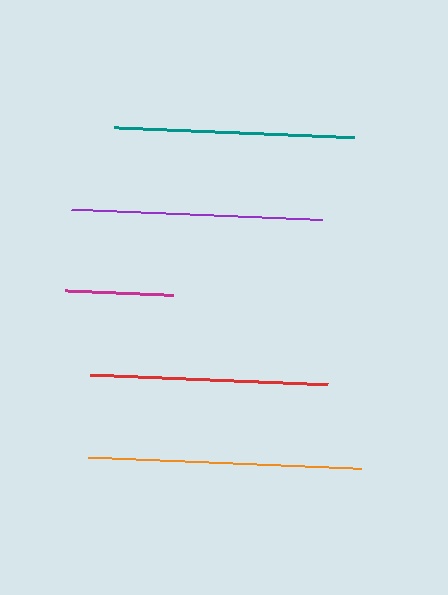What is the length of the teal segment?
The teal segment is approximately 239 pixels long.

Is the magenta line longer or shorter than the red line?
The red line is longer than the magenta line.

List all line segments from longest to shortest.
From longest to shortest: orange, purple, teal, red, magenta.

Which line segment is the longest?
The orange line is the longest at approximately 273 pixels.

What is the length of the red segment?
The red segment is approximately 238 pixels long.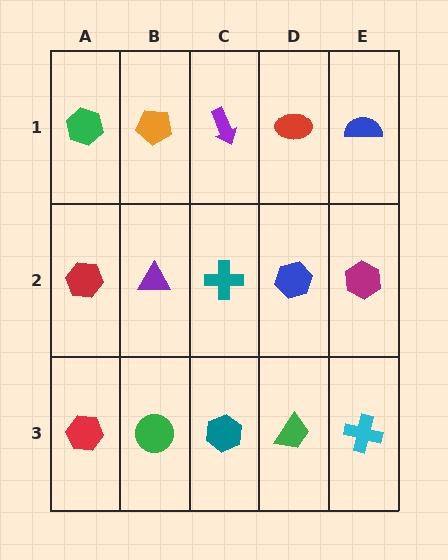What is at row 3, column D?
A green trapezoid.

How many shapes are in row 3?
5 shapes.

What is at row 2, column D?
A blue hexagon.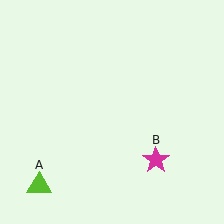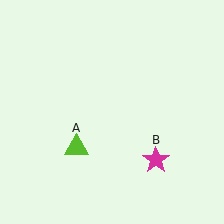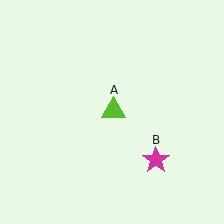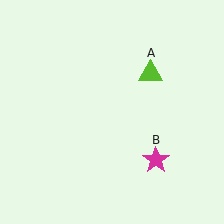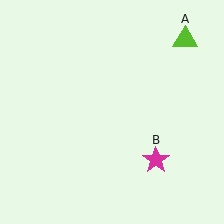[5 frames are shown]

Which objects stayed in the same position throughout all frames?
Magenta star (object B) remained stationary.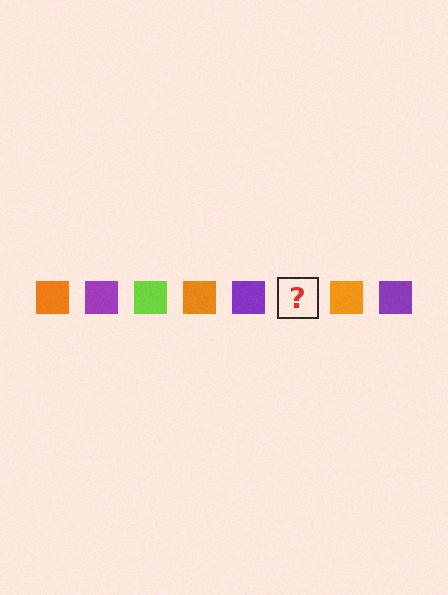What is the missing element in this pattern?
The missing element is a lime square.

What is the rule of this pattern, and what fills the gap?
The rule is that the pattern cycles through orange, purple, lime squares. The gap should be filled with a lime square.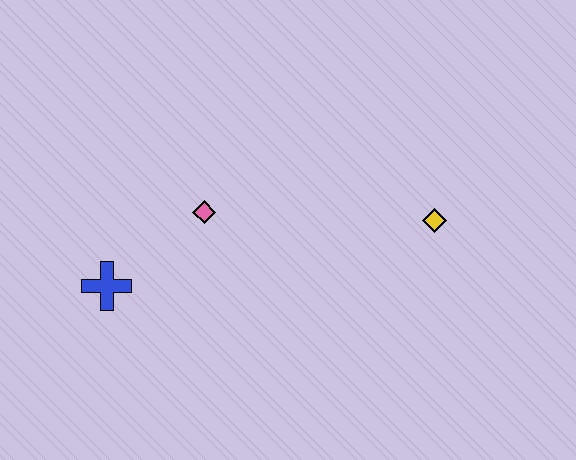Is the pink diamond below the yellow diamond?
No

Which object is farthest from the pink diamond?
The yellow diamond is farthest from the pink diamond.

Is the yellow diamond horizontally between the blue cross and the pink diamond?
No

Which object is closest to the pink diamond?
The blue cross is closest to the pink diamond.